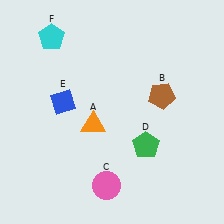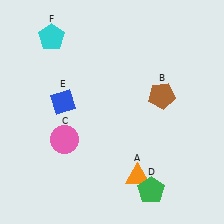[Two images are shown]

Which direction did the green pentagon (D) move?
The green pentagon (D) moved down.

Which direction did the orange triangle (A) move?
The orange triangle (A) moved down.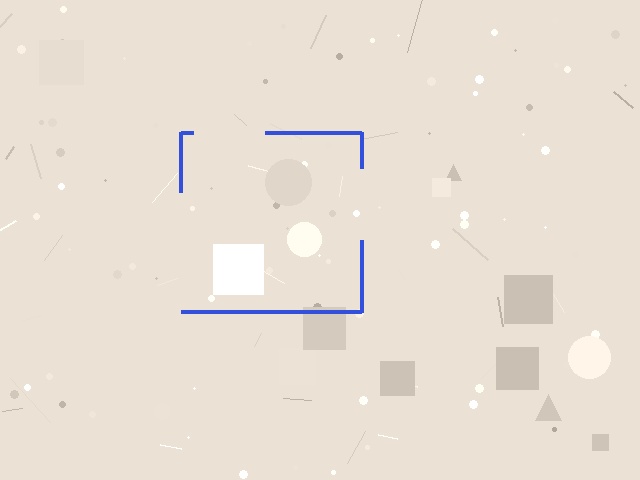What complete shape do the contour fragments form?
The contour fragments form a square.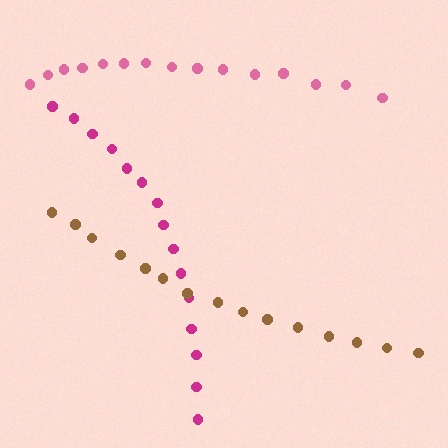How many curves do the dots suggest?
There are 3 distinct paths.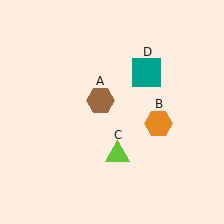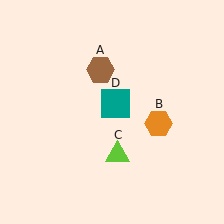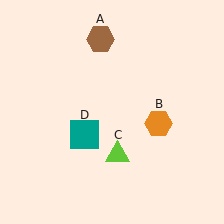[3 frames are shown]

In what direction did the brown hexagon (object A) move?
The brown hexagon (object A) moved up.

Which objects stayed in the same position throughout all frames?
Orange hexagon (object B) and lime triangle (object C) remained stationary.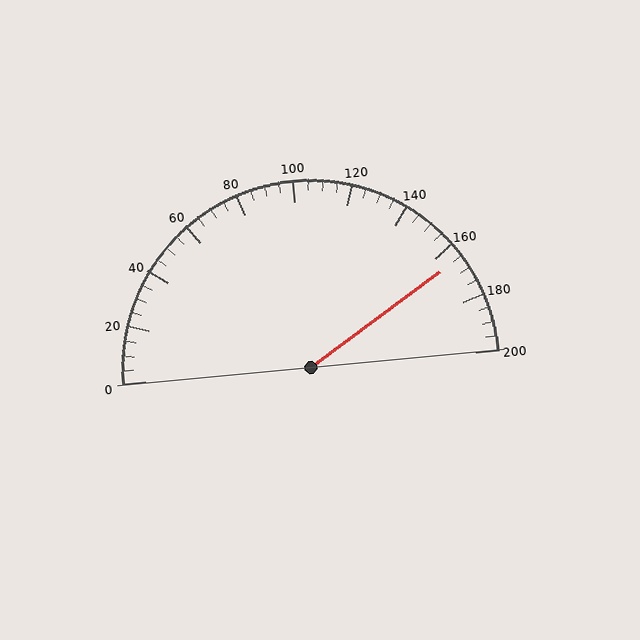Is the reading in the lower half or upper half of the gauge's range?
The reading is in the upper half of the range (0 to 200).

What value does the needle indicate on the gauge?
The needle indicates approximately 165.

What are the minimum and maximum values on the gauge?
The gauge ranges from 0 to 200.